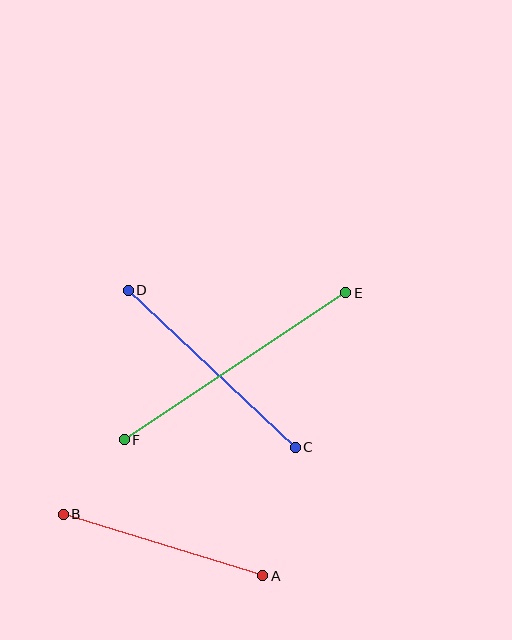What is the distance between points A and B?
The distance is approximately 209 pixels.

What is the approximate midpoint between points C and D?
The midpoint is at approximately (212, 369) pixels.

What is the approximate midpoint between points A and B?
The midpoint is at approximately (163, 545) pixels.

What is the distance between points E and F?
The distance is approximately 266 pixels.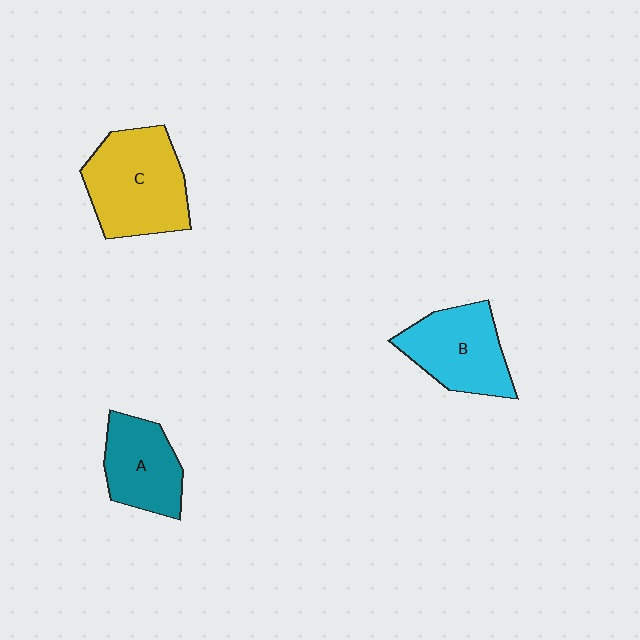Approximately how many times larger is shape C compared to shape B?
Approximately 1.2 times.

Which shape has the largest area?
Shape C (yellow).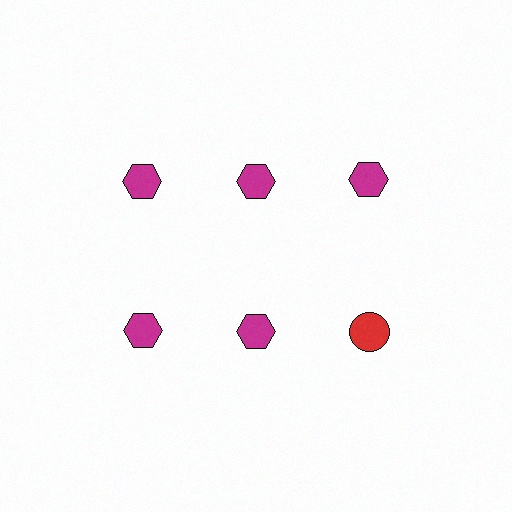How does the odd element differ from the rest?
It differs in both color (red instead of magenta) and shape (circle instead of hexagon).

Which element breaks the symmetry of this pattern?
The red circle in the second row, center column breaks the symmetry. All other shapes are magenta hexagons.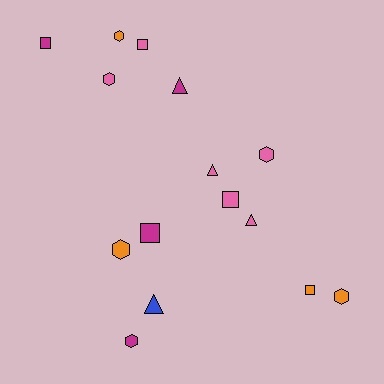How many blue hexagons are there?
There are no blue hexagons.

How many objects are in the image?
There are 15 objects.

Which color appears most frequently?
Pink, with 6 objects.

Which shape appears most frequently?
Hexagon, with 6 objects.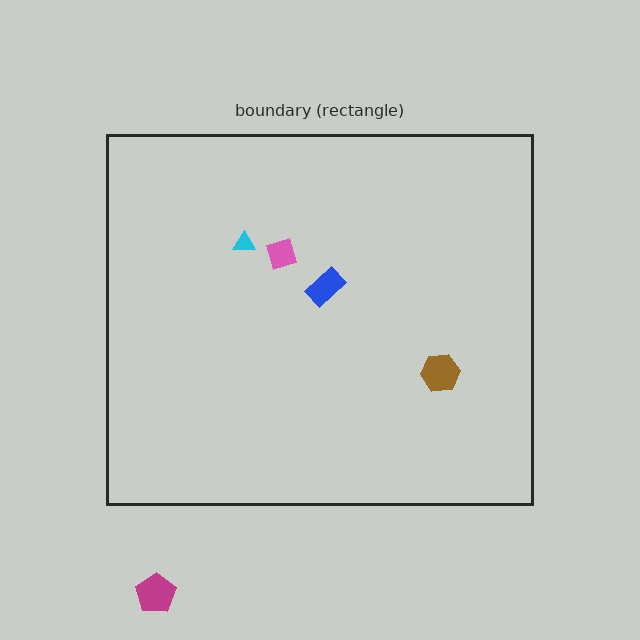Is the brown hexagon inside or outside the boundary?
Inside.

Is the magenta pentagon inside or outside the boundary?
Outside.